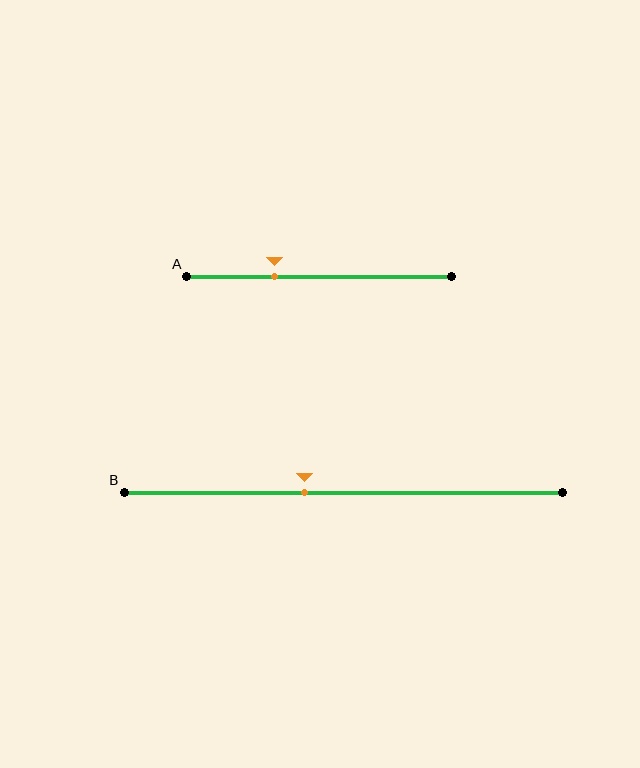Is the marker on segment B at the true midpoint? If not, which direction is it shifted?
No, the marker on segment B is shifted to the left by about 9% of the segment length.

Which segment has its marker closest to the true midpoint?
Segment B has its marker closest to the true midpoint.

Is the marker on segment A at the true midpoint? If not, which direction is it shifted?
No, the marker on segment A is shifted to the left by about 17% of the segment length.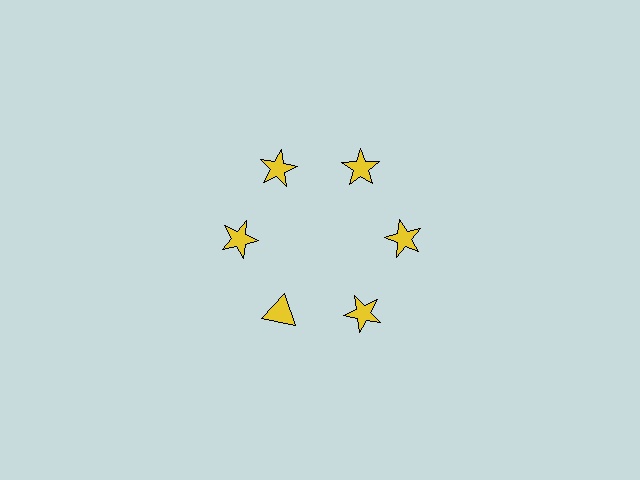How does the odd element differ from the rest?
It has a different shape: triangle instead of star.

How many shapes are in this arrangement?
There are 6 shapes arranged in a ring pattern.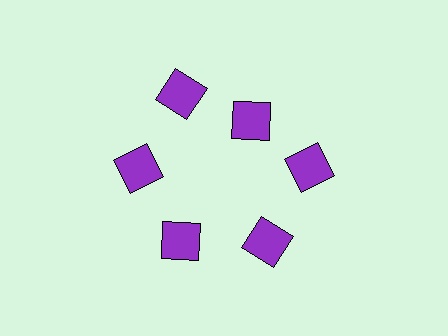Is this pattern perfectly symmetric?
No. The 6 purple squares are arranged in a ring, but one element near the 1 o'clock position is pulled inward toward the center, breaking the 6-fold rotational symmetry.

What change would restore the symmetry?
The symmetry would be restored by moving it outward, back onto the ring so that all 6 squares sit at equal angles and equal distance from the center.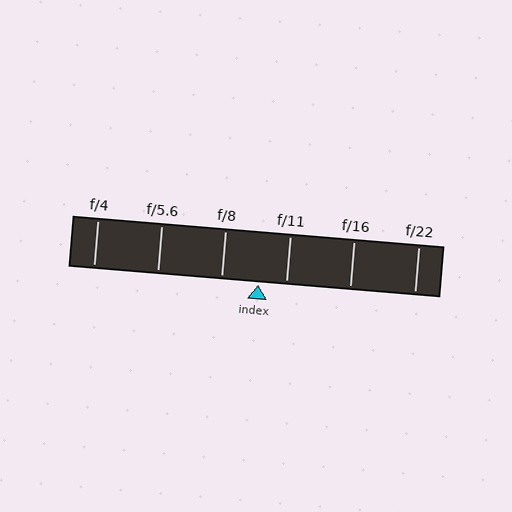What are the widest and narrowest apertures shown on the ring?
The widest aperture shown is f/4 and the narrowest is f/22.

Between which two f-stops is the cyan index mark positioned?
The index mark is between f/8 and f/11.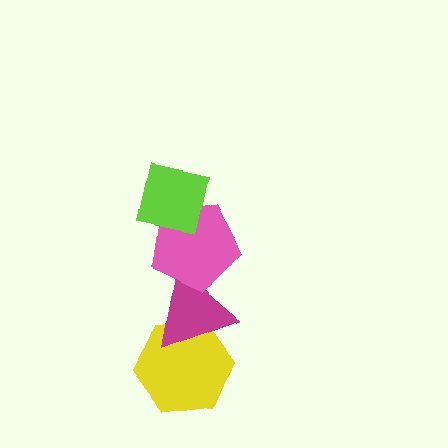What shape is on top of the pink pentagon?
The lime square is on top of the pink pentagon.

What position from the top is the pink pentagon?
The pink pentagon is 2nd from the top.